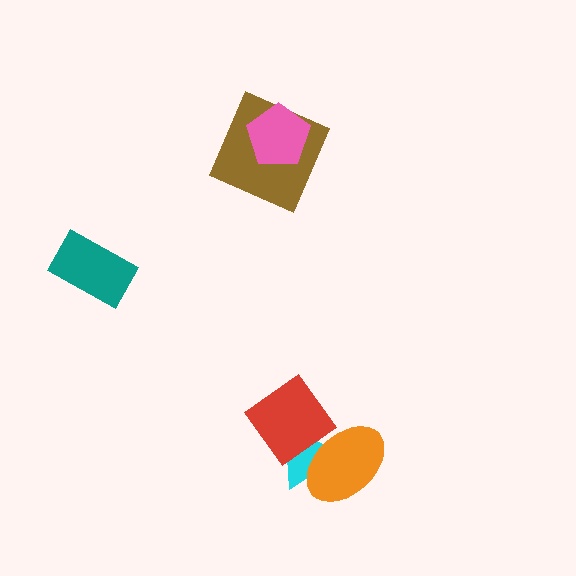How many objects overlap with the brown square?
1 object overlaps with the brown square.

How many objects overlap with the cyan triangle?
2 objects overlap with the cyan triangle.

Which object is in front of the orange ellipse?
The red diamond is in front of the orange ellipse.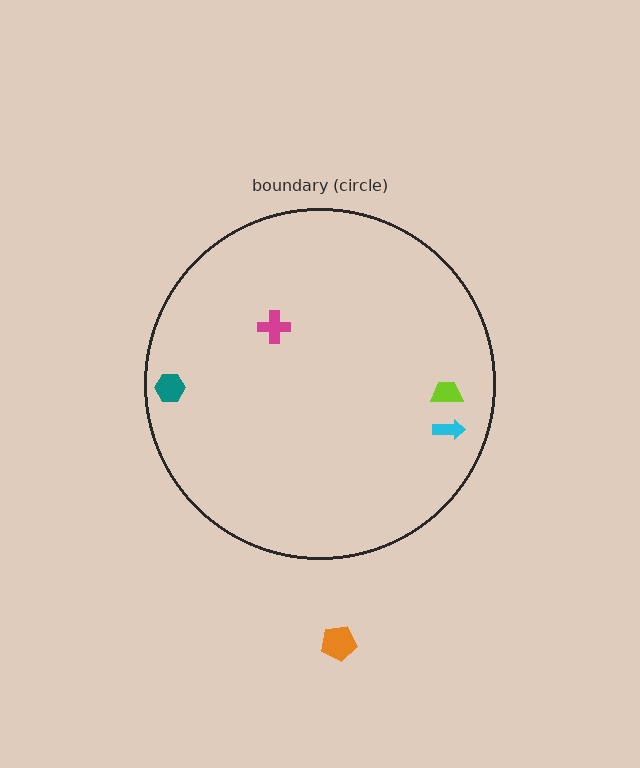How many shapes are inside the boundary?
4 inside, 1 outside.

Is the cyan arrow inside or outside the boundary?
Inside.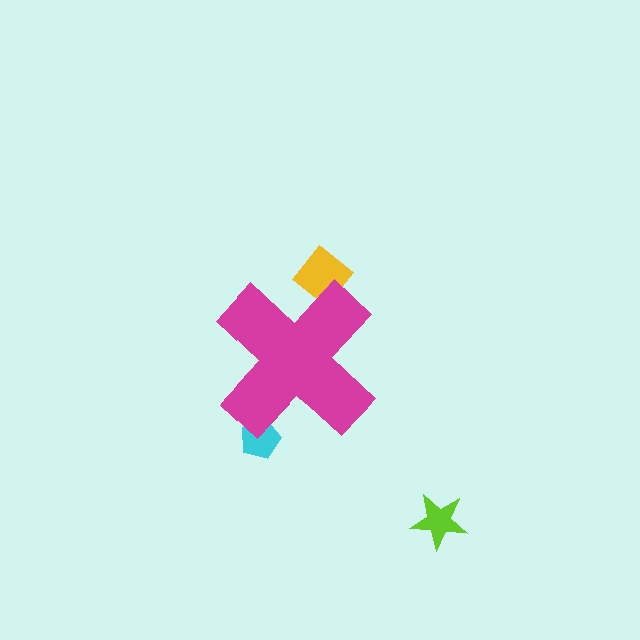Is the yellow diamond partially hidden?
Yes, the yellow diamond is partially hidden behind the magenta cross.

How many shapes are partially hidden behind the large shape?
2 shapes are partially hidden.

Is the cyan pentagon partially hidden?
Yes, the cyan pentagon is partially hidden behind the magenta cross.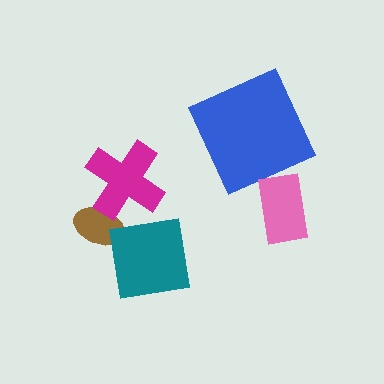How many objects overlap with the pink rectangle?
0 objects overlap with the pink rectangle.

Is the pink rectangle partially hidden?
No, no other shape covers it.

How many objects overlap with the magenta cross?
1 object overlaps with the magenta cross.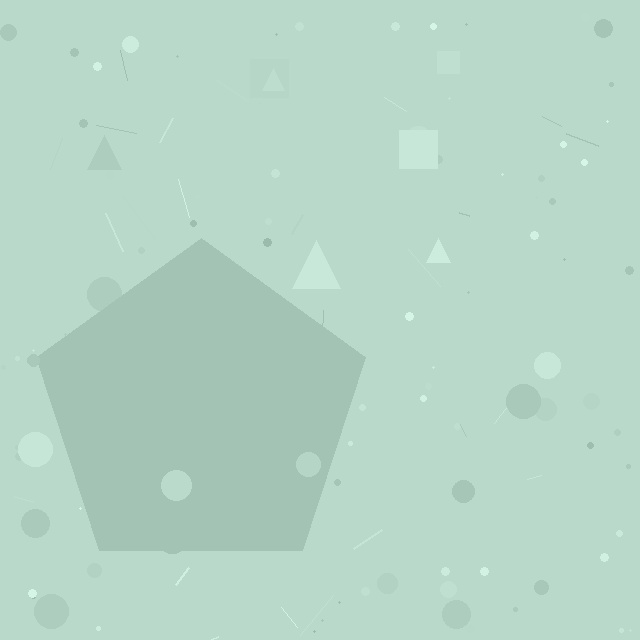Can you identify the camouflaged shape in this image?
The camouflaged shape is a pentagon.